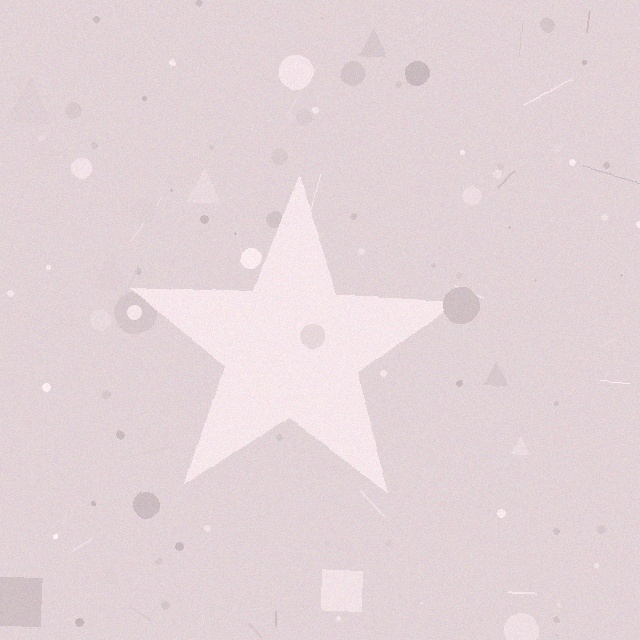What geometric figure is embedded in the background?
A star is embedded in the background.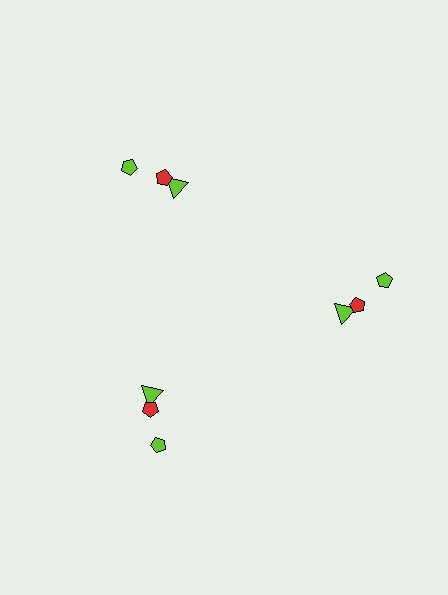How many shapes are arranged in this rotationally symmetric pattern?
There are 9 shapes, arranged in 3 groups of 3.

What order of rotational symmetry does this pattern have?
This pattern has 3-fold rotational symmetry.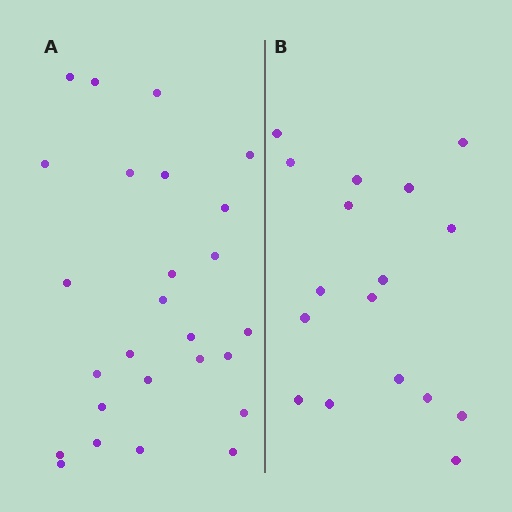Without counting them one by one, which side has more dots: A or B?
Region A (the left region) has more dots.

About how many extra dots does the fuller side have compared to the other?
Region A has roughly 8 or so more dots than region B.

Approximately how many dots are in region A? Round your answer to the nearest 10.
About 30 dots. (The exact count is 26, which rounds to 30.)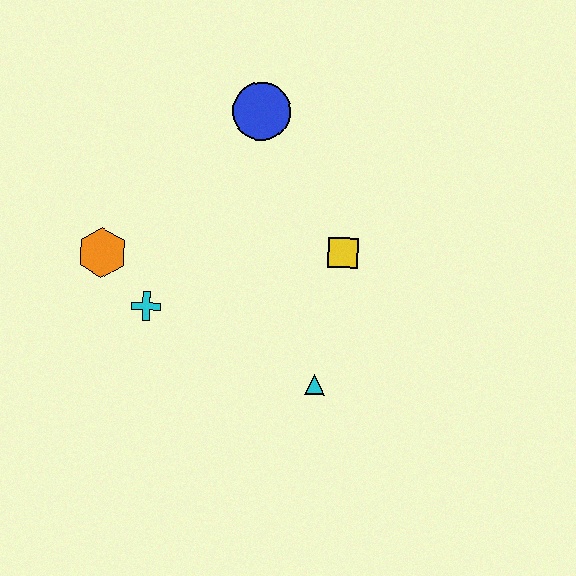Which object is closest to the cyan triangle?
The yellow square is closest to the cyan triangle.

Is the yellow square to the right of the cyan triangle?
Yes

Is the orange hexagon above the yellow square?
No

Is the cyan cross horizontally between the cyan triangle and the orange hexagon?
Yes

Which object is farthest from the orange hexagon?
The cyan triangle is farthest from the orange hexagon.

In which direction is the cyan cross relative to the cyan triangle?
The cyan cross is to the left of the cyan triangle.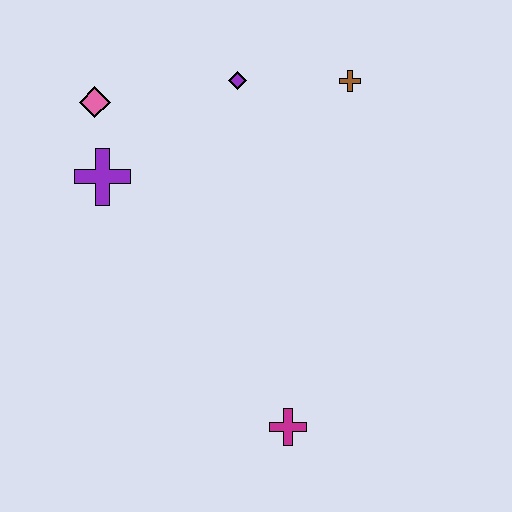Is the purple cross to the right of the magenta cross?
No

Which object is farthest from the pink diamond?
The magenta cross is farthest from the pink diamond.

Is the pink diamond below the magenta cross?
No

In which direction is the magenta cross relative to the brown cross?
The magenta cross is below the brown cross.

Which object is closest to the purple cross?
The pink diamond is closest to the purple cross.